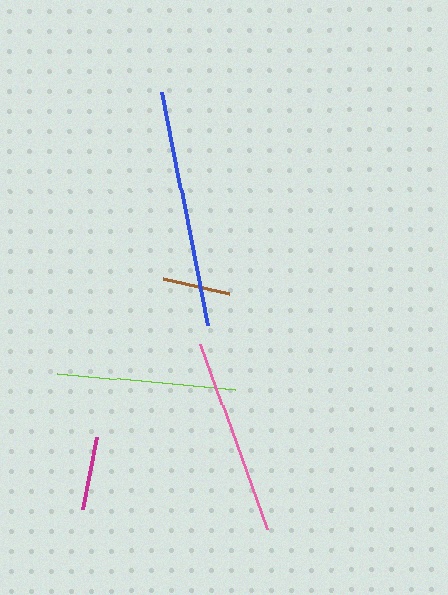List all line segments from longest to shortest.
From longest to shortest: blue, pink, lime, magenta, brown.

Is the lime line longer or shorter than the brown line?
The lime line is longer than the brown line.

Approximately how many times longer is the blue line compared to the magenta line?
The blue line is approximately 3.2 times the length of the magenta line.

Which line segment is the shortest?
The brown line is the shortest at approximately 67 pixels.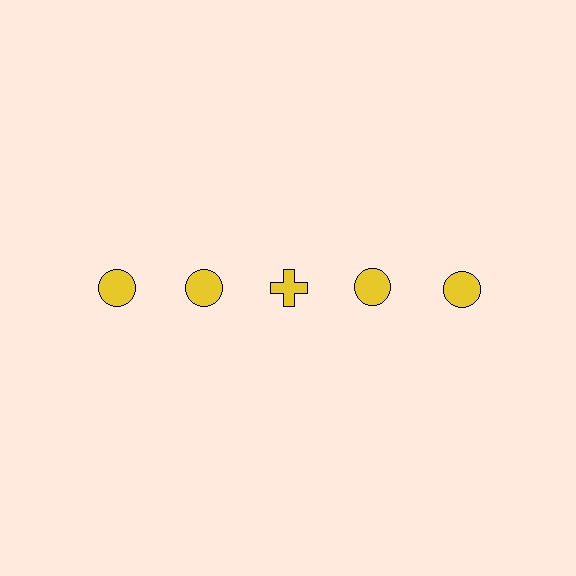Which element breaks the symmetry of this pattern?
The yellow cross in the top row, center column breaks the symmetry. All other shapes are yellow circles.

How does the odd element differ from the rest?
It has a different shape: cross instead of circle.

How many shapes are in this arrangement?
There are 5 shapes arranged in a grid pattern.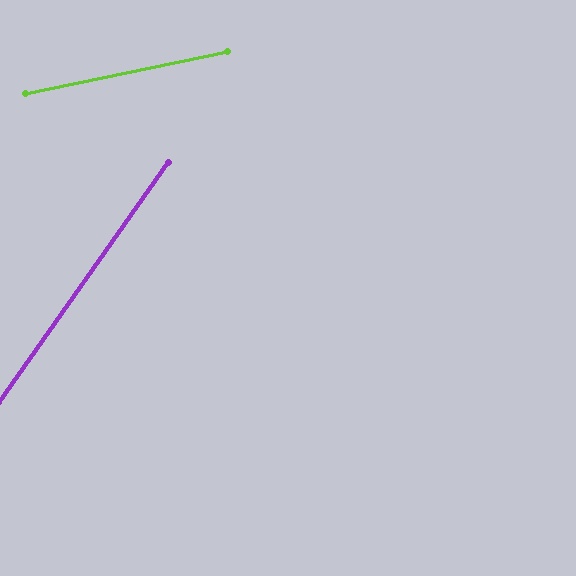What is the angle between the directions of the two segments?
Approximately 43 degrees.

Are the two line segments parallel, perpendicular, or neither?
Neither parallel nor perpendicular — they differ by about 43°.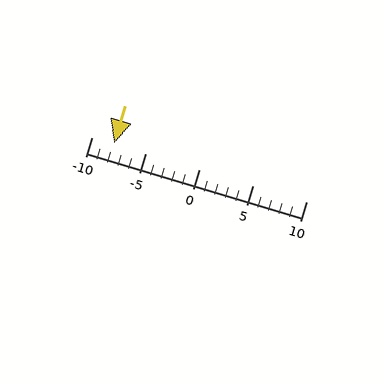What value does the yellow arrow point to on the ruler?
The yellow arrow points to approximately -8.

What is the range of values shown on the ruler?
The ruler shows values from -10 to 10.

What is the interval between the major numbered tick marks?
The major tick marks are spaced 5 units apart.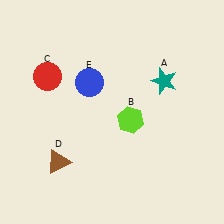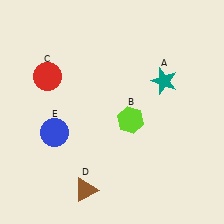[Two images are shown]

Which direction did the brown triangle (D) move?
The brown triangle (D) moved down.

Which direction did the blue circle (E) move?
The blue circle (E) moved down.